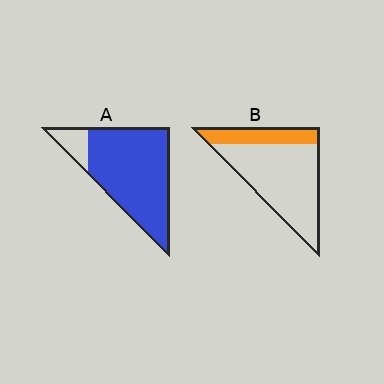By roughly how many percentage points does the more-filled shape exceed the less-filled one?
By roughly 60 percentage points (A over B).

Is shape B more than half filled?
No.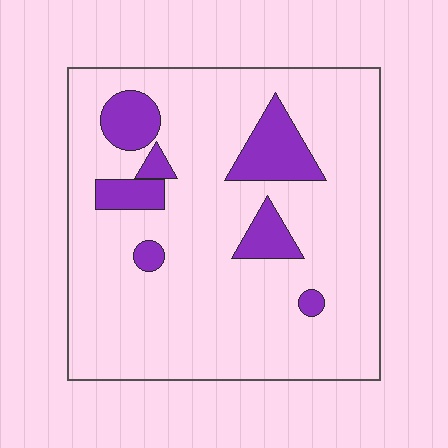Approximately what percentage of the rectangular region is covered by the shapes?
Approximately 15%.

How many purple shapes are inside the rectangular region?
7.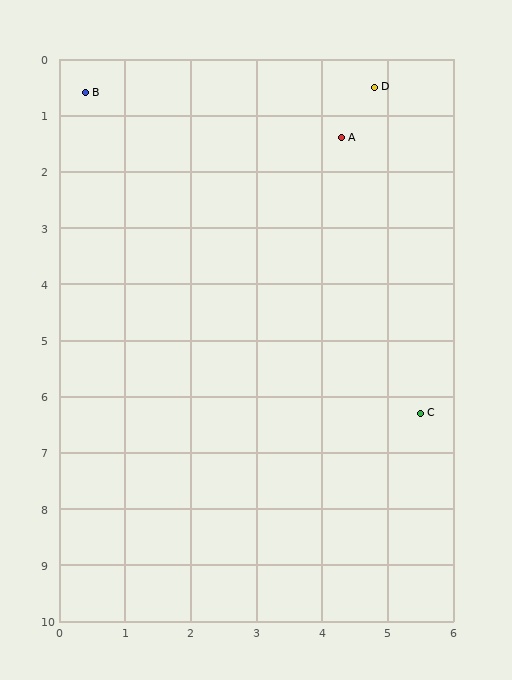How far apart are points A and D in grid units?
Points A and D are about 1.0 grid units apart.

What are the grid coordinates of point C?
Point C is at approximately (5.5, 6.3).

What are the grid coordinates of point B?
Point B is at approximately (0.4, 0.6).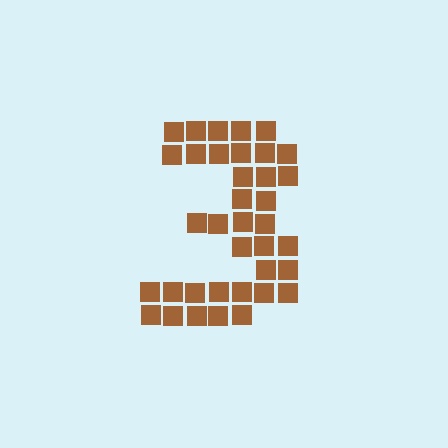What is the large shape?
The large shape is the digit 3.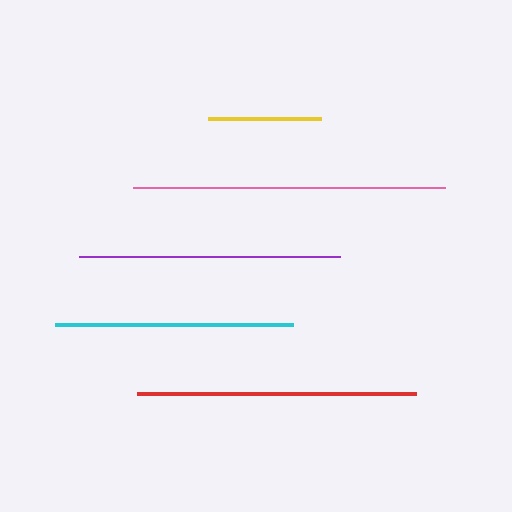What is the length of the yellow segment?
The yellow segment is approximately 114 pixels long.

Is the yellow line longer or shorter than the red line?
The red line is longer than the yellow line.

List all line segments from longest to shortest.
From longest to shortest: pink, red, purple, cyan, yellow.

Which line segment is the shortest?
The yellow line is the shortest at approximately 114 pixels.